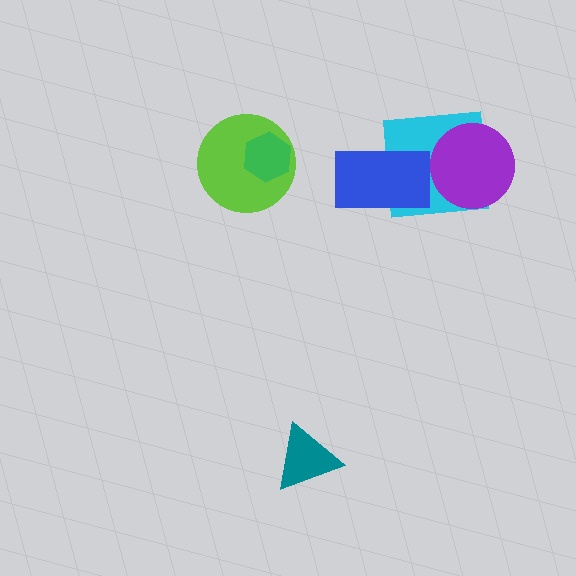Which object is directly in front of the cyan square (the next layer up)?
The blue rectangle is directly in front of the cyan square.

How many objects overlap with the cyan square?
2 objects overlap with the cyan square.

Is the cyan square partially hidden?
Yes, it is partially covered by another shape.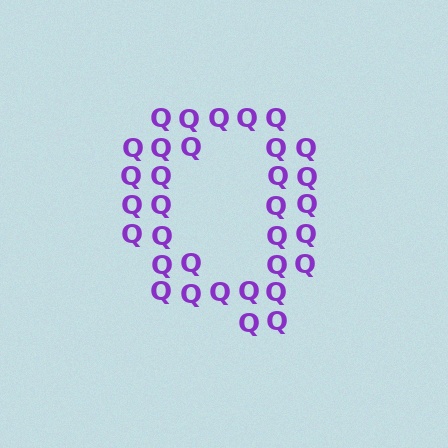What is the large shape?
The large shape is the letter Q.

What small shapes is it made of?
It is made of small letter Q's.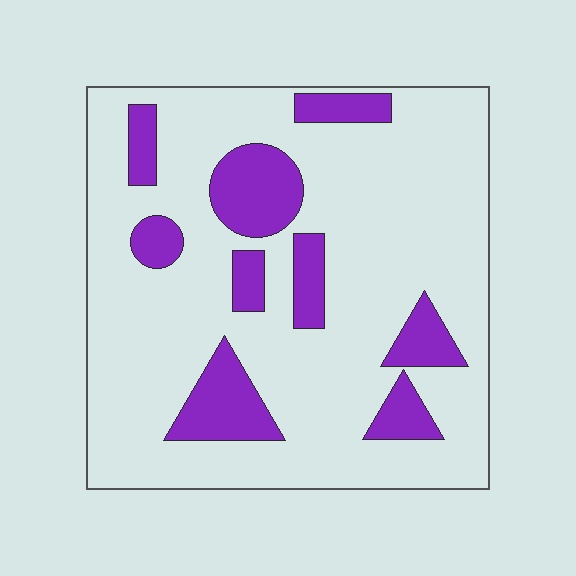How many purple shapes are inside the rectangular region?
9.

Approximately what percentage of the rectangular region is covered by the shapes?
Approximately 20%.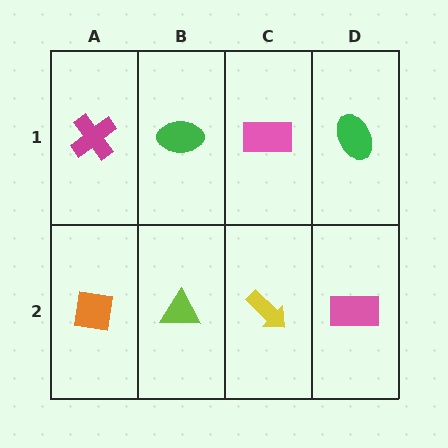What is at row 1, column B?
A green ellipse.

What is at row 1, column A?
A magenta cross.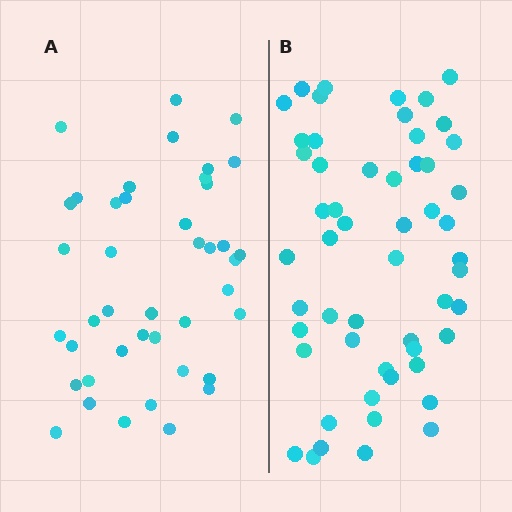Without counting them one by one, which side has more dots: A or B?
Region B (the right region) has more dots.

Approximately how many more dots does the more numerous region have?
Region B has roughly 12 or so more dots than region A.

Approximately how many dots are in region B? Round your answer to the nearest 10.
About 50 dots. (The exact count is 54, which rounds to 50.)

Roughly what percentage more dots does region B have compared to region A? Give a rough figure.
About 30% more.